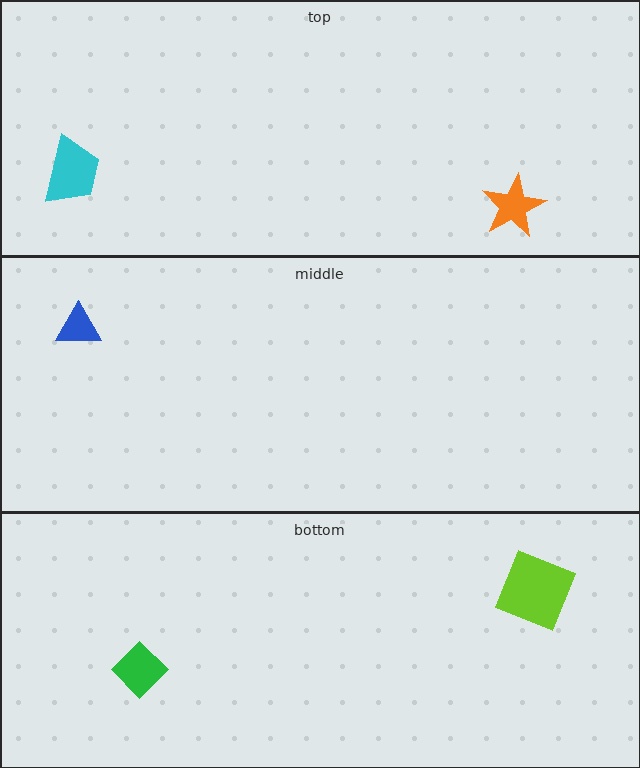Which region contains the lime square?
The bottom region.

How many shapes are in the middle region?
1.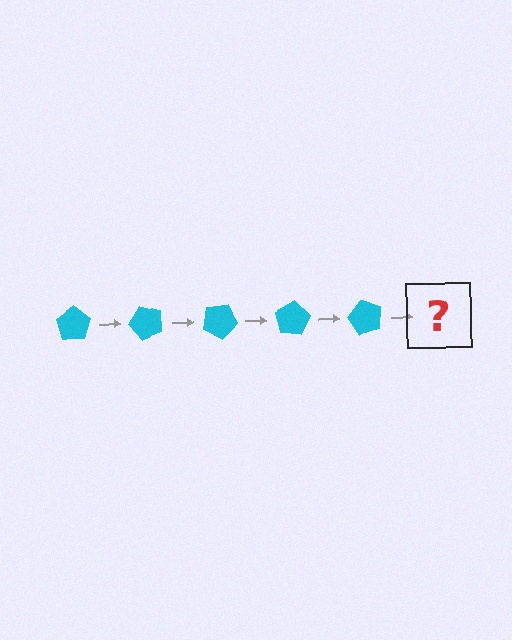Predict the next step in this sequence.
The next step is a cyan pentagon rotated 250 degrees.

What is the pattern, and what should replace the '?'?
The pattern is that the pentagon rotates 50 degrees each step. The '?' should be a cyan pentagon rotated 250 degrees.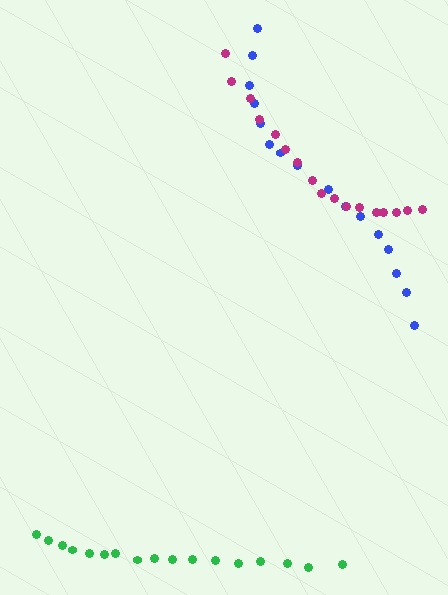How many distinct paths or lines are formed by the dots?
There are 3 distinct paths.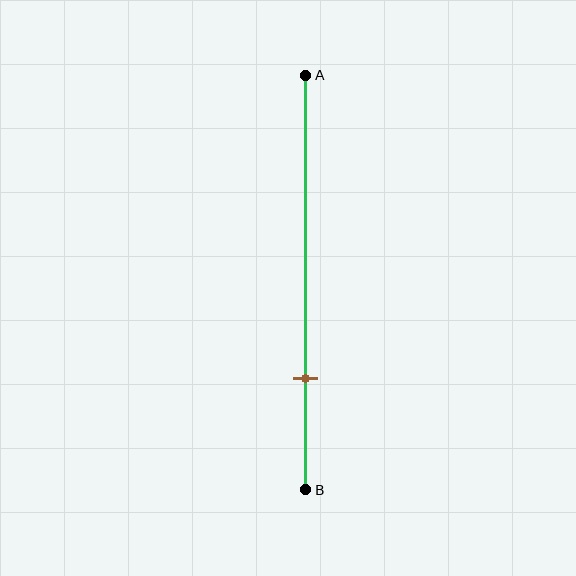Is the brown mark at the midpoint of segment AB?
No, the mark is at about 75% from A, not at the 50% midpoint.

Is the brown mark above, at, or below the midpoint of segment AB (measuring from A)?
The brown mark is below the midpoint of segment AB.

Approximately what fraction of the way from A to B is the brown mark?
The brown mark is approximately 75% of the way from A to B.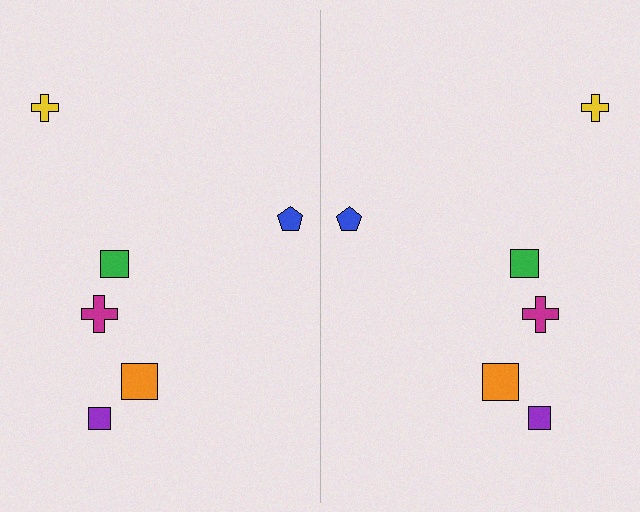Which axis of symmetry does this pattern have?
The pattern has a vertical axis of symmetry running through the center of the image.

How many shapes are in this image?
There are 12 shapes in this image.